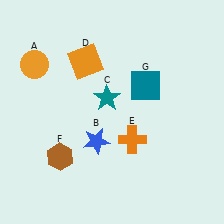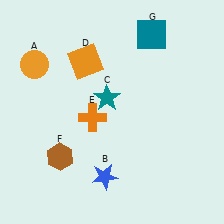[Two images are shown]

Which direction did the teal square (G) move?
The teal square (G) moved up.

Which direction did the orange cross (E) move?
The orange cross (E) moved left.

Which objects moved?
The objects that moved are: the blue star (B), the orange cross (E), the teal square (G).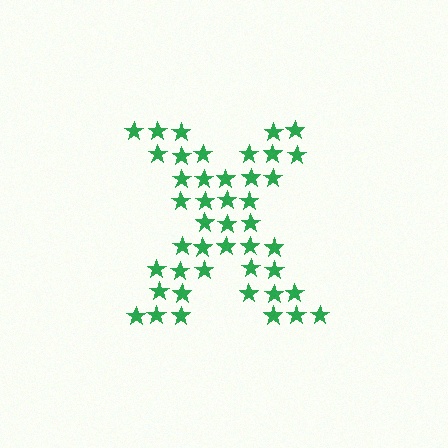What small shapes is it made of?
It is made of small stars.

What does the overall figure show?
The overall figure shows the letter X.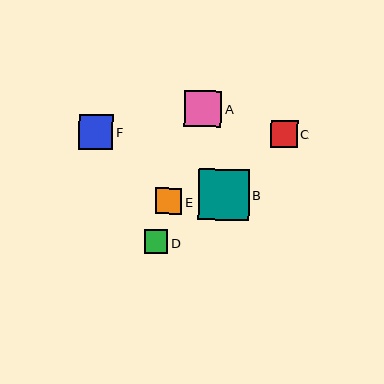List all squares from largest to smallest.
From largest to smallest: B, A, F, C, E, D.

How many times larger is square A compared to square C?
Square A is approximately 1.4 times the size of square C.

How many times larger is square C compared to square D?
Square C is approximately 1.1 times the size of square D.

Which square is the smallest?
Square D is the smallest with a size of approximately 24 pixels.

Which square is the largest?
Square B is the largest with a size of approximately 51 pixels.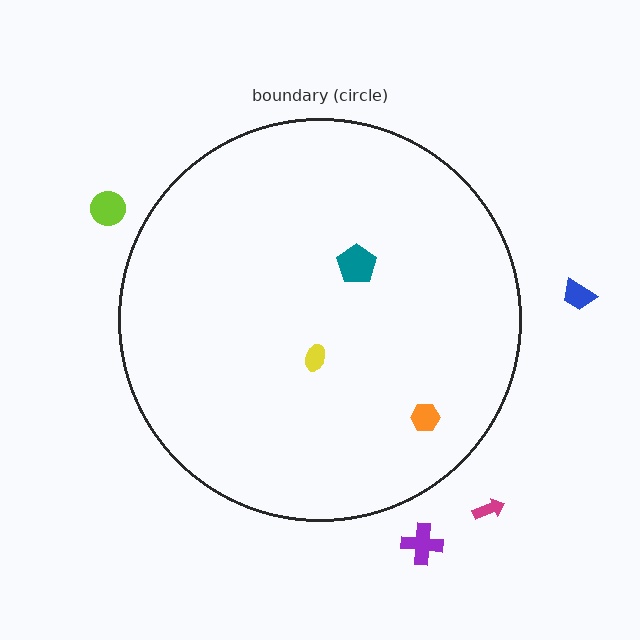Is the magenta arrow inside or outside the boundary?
Outside.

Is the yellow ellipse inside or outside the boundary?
Inside.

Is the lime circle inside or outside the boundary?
Outside.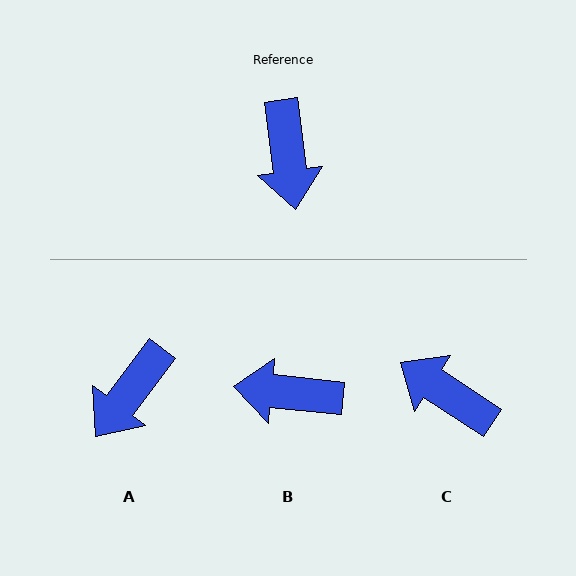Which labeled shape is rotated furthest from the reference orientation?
C, about 131 degrees away.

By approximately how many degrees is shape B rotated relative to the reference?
Approximately 103 degrees clockwise.